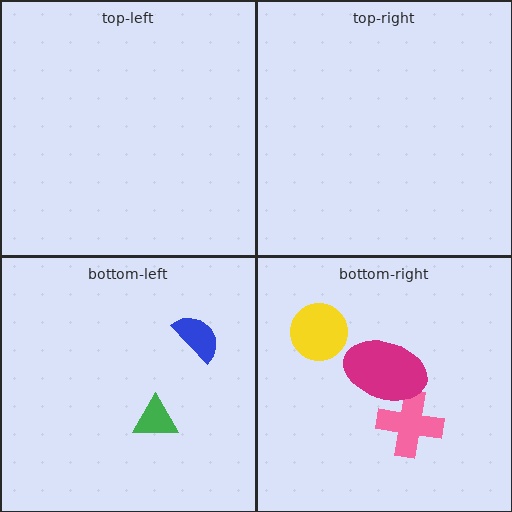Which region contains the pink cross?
The bottom-right region.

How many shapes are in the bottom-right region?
3.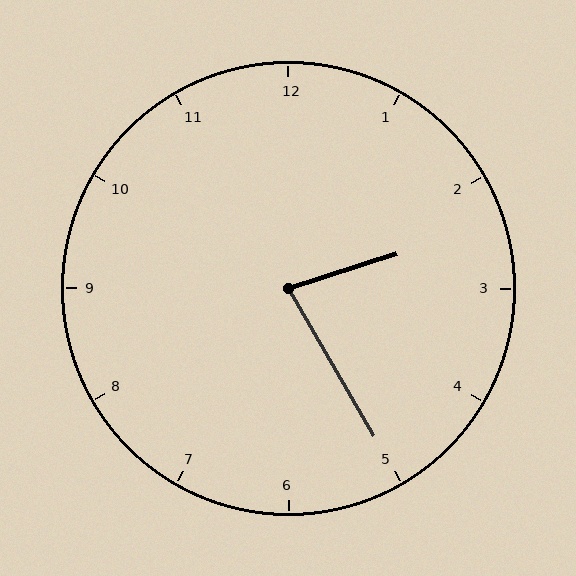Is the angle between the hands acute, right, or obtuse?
It is acute.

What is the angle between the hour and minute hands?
Approximately 78 degrees.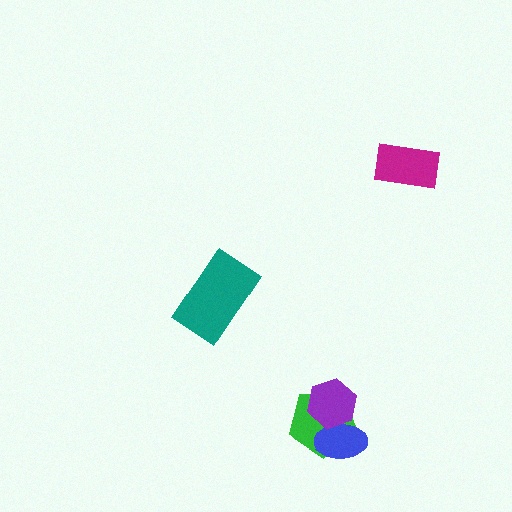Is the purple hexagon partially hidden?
No, no other shape covers it.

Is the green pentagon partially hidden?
Yes, it is partially covered by another shape.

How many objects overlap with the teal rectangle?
0 objects overlap with the teal rectangle.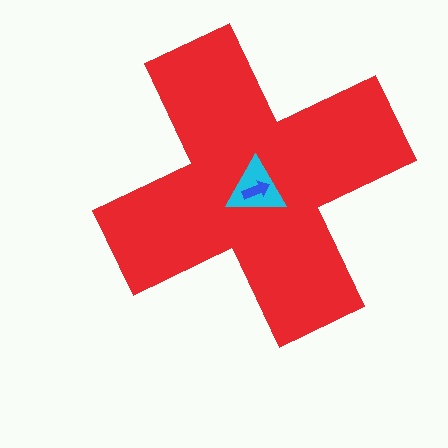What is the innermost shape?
The blue arrow.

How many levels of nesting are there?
3.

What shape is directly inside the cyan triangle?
The blue arrow.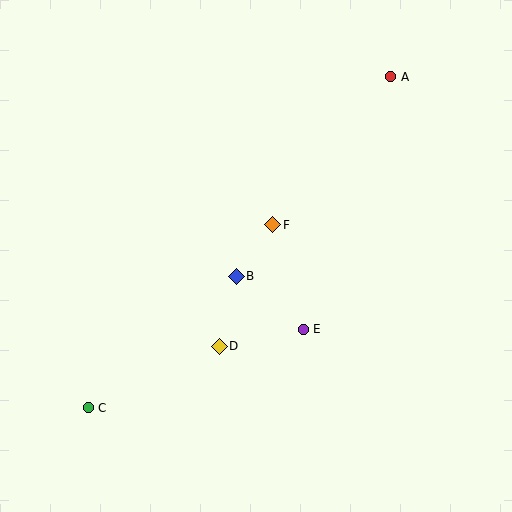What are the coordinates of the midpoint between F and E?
The midpoint between F and E is at (288, 277).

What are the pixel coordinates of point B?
Point B is at (236, 276).